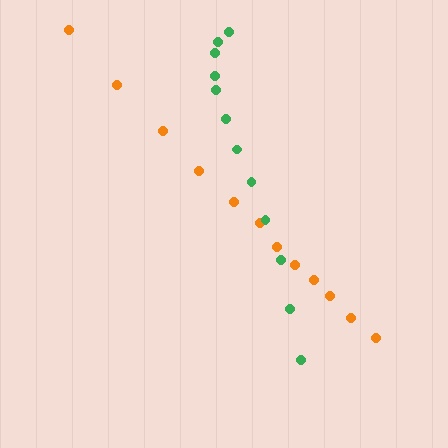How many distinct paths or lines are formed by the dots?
There are 2 distinct paths.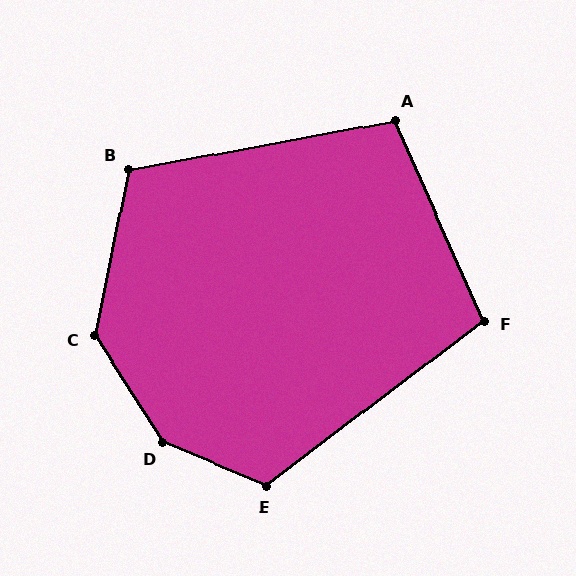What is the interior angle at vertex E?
Approximately 120 degrees (obtuse).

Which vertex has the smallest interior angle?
F, at approximately 103 degrees.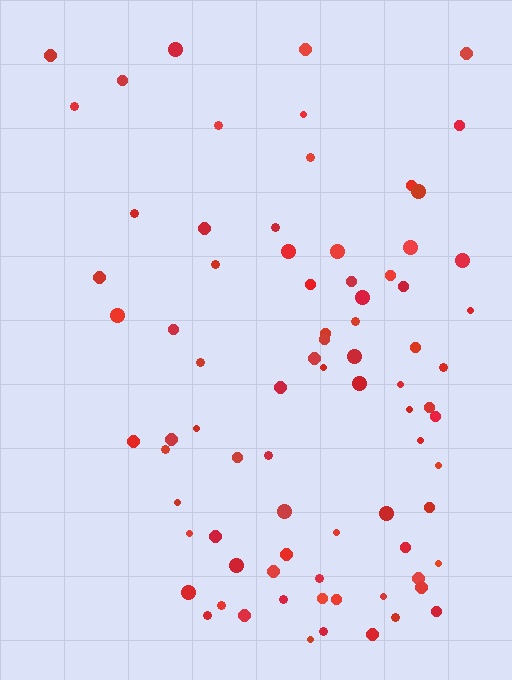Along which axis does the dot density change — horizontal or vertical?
Horizontal.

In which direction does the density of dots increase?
From left to right, with the right side densest.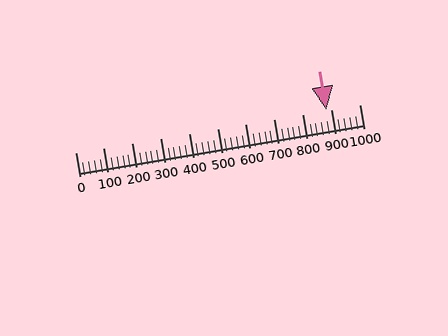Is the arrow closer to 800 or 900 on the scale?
The arrow is closer to 900.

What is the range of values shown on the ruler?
The ruler shows values from 0 to 1000.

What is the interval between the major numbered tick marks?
The major tick marks are spaced 100 units apart.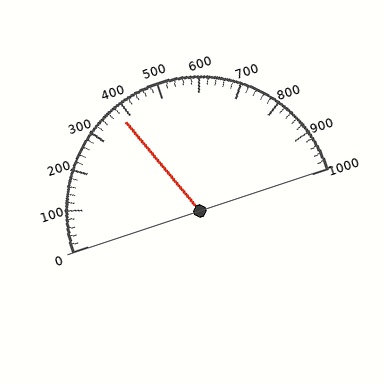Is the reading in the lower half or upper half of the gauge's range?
The reading is in the lower half of the range (0 to 1000).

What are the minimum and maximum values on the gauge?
The gauge ranges from 0 to 1000.